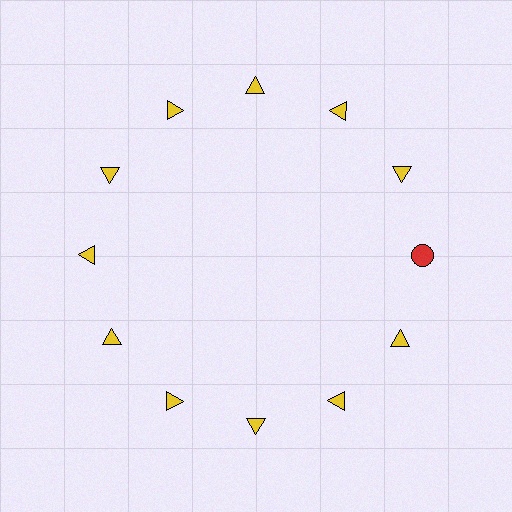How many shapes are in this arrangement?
There are 12 shapes arranged in a ring pattern.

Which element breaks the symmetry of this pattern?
The red circle at roughly the 3 o'clock position breaks the symmetry. All other shapes are yellow triangles.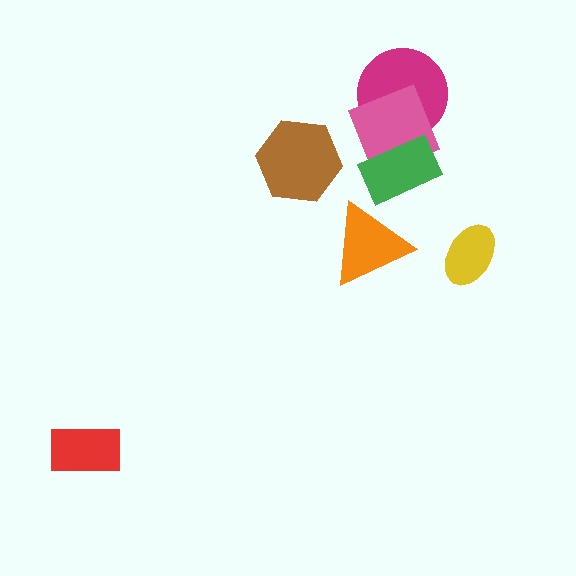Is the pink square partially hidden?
Yes, it is partially covered by another shape.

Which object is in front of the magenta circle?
The pink square is in front of the magenta circle.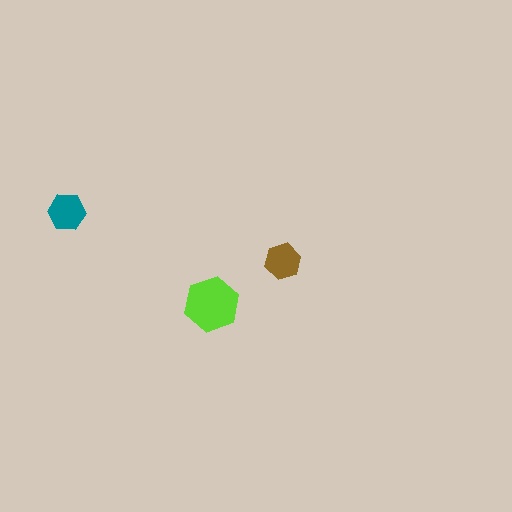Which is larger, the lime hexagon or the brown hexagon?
The lime one.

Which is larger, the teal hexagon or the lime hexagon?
The lime one.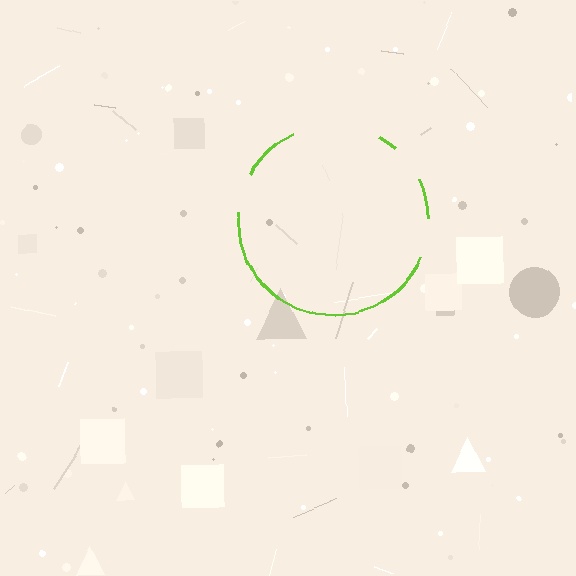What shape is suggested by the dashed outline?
The dashed outline suggests a circle.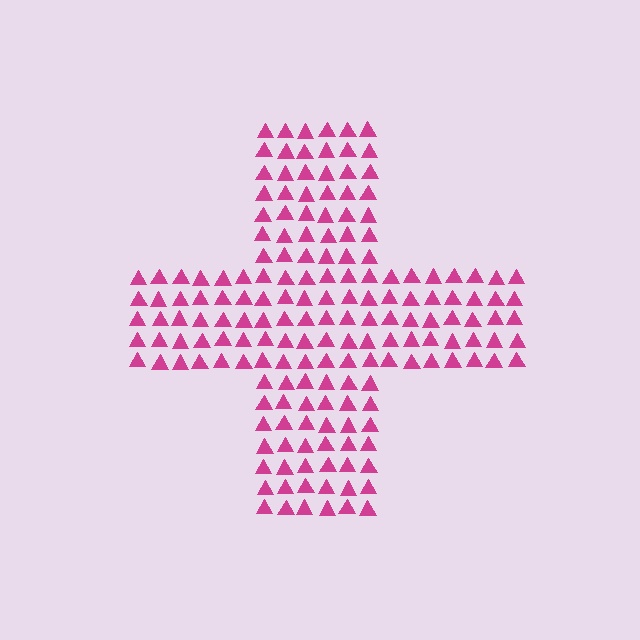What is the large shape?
The large shape is a cross.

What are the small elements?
The small elements are triangles.